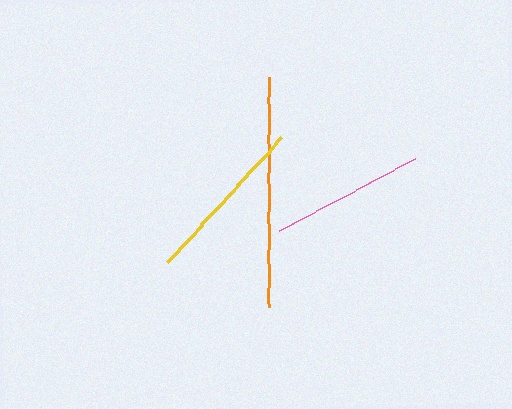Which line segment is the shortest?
The pink line is the shortest at approximately 155 pixels.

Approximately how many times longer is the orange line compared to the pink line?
The orange line is approximately 1.5 times the length of the pink line.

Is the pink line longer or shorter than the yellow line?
The yellow line is longer than the pink line.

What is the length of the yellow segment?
The yellow segment is approximately 169 pixels long.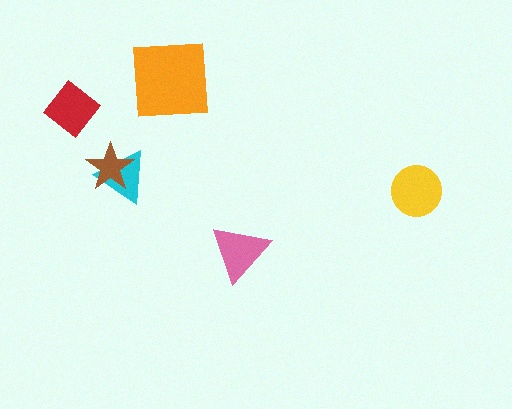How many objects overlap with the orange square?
0 objects overlap with the orange square.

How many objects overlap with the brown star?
1 object overlaps with the brown star.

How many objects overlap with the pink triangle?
0 objects overlap with the pink triangle.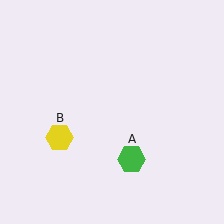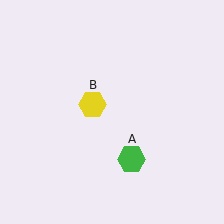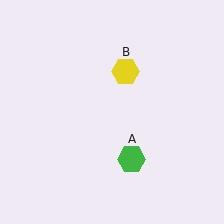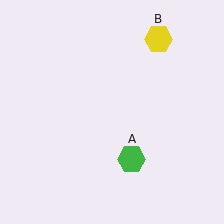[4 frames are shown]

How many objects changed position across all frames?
1 object changed position: yellow hexagon (object B).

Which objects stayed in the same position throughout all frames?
Green hexagon (object A) remained stationary.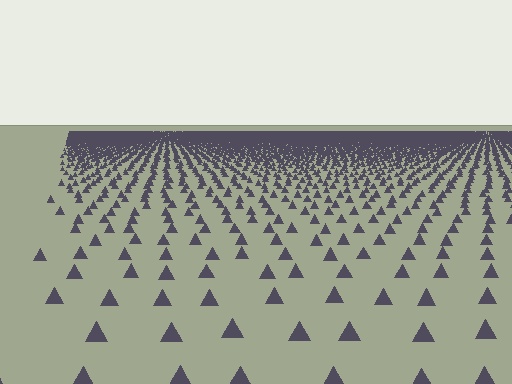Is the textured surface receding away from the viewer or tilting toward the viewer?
The surface is receding away from the viewer. Texture elements get smaller and denser toward the top.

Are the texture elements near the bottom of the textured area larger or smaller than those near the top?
Larger. Near the bottom, elements are closer to the viewer and appear at a bigger on-screen size.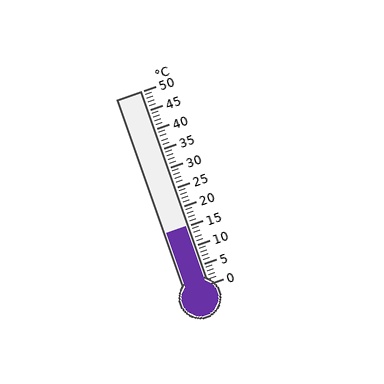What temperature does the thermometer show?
The thermometer shows approximately 15°C.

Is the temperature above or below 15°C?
The temperature is at 15°C.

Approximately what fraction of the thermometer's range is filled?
The thermometer is filled to approximately 30% of its range.